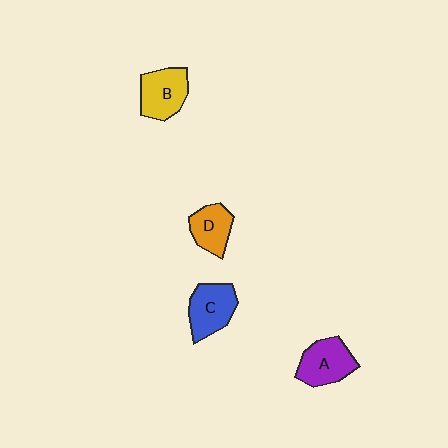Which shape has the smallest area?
Shape D (orange).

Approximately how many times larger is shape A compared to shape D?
Approximately 1.3 times.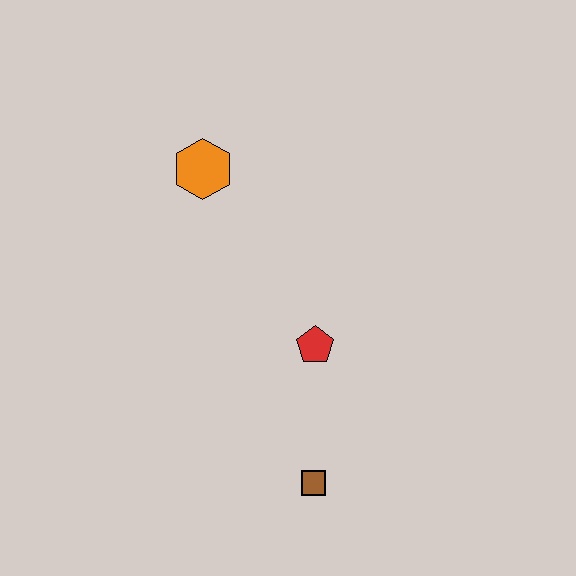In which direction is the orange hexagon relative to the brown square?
The orange hexagon is above the brown square.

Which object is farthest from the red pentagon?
The orange hexagon is farthest from the red pentagon.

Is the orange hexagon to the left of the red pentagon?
Yes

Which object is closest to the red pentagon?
The brown square is closest to the red pentagon.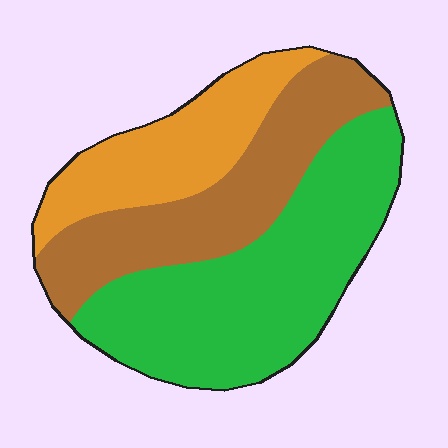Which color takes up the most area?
Green, at roughly 45%.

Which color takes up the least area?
Orange, at roughly 25%.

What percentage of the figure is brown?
Brown covers roughly 30% of the figure.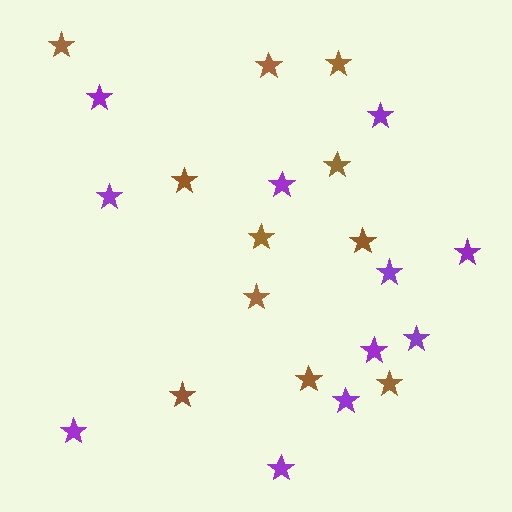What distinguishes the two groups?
There are 2 groups: one group of purple stars (11) and one group of brown stars (11).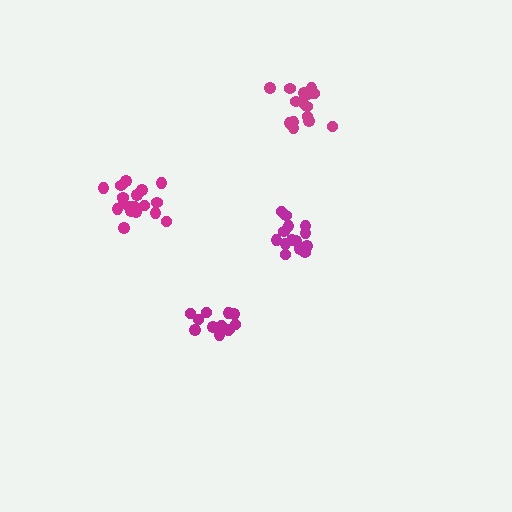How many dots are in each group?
Group 1: 14 dots, Group 2: 14 dots, Group 3: 20 dots, Group 4: 15 dots (63 total).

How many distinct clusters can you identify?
There are 4 distinct clusters.